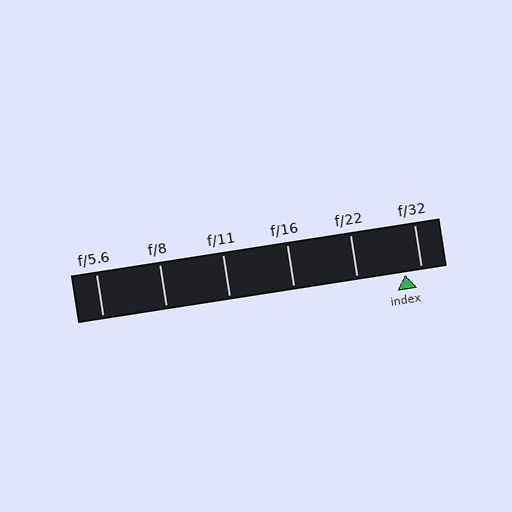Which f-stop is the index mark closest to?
The index mark is closest to f/32.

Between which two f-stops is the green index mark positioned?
The index mark is between f/22 and f/32.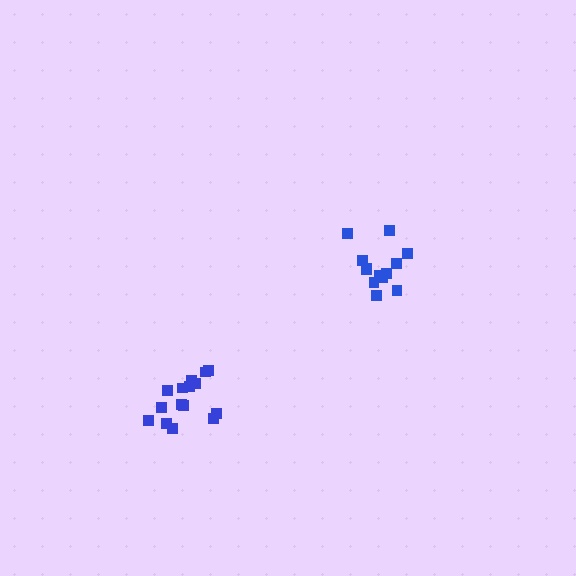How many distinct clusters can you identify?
There are 2 distinct clusters.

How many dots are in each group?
Group 1: 13 dots, Group 2: 15 dots (28 total).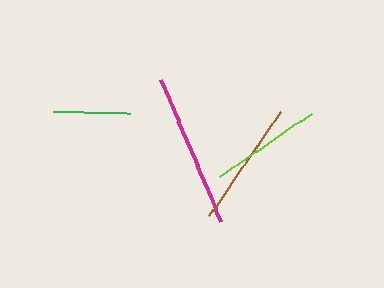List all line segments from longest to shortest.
From longest to shortest: magenta, brown, lime, green.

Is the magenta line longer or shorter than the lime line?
The magenta line is longer than the lime line.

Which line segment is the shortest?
The green line is the shortest at approximately 77 pixels.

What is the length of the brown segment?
The brown segment is approximately 127 pixels long.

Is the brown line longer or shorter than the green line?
The brown line is longer than the green line.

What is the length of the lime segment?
The lime segment is approximately 112 pixels long.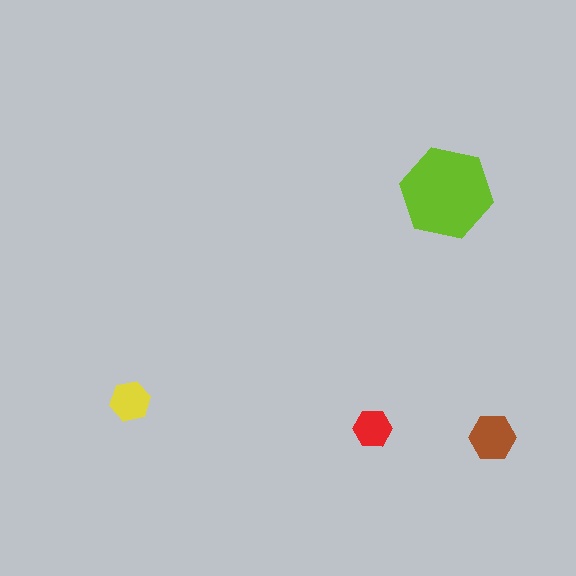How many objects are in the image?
There are 4 objects in the image.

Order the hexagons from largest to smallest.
the lime one, the brown one, the yellow one, the red one.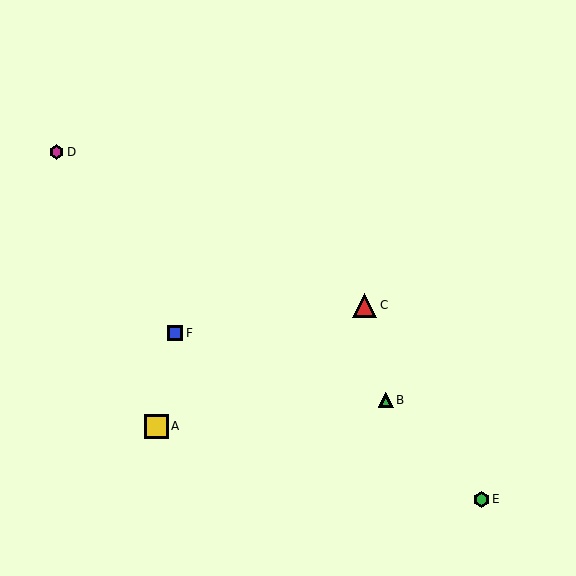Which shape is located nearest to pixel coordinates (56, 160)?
The magenta hexagon (labeled D) at (56, 152) is nearest to that location.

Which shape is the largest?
The yellow square (labeled A) is the largest.